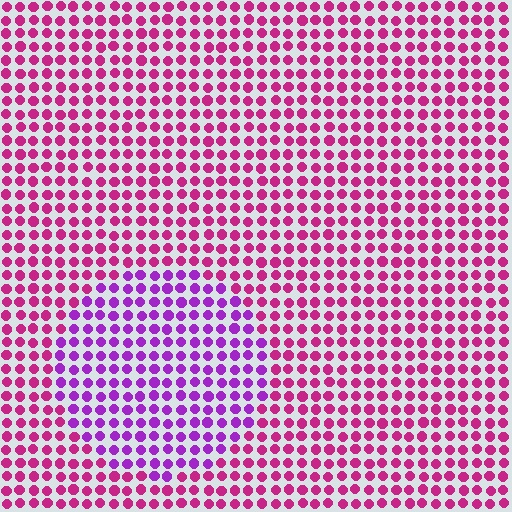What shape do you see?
I see a circle.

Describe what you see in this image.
The image is filled with small magenta elements in a uniform arrangement. A circle-shaped region is visible where the elements are tinted to a slightly different hue, forming a subtle color boundary.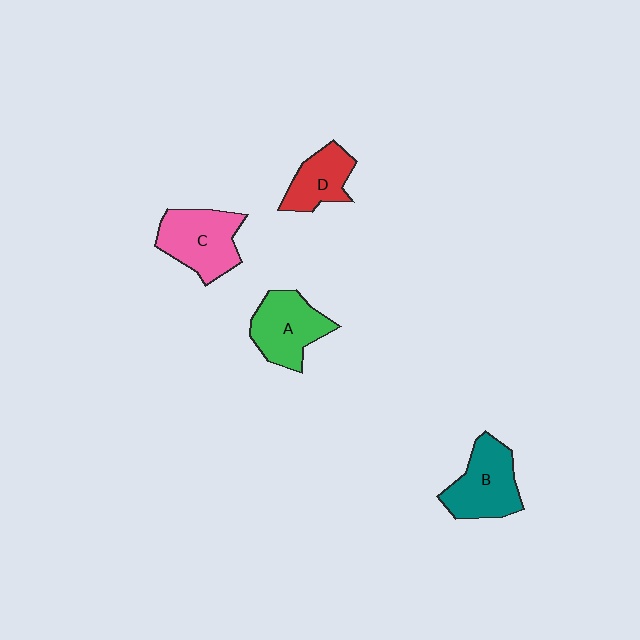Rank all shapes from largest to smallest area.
From largest to smallest: C (pink), B (teal), A (green), D (red).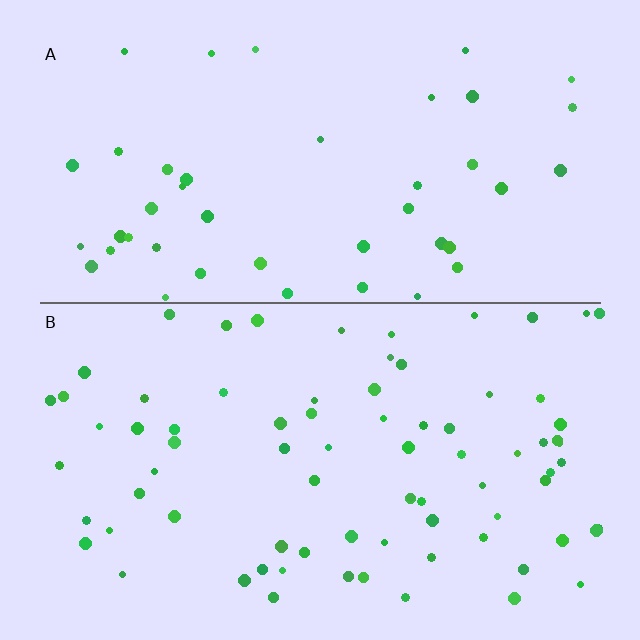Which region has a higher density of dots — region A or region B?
B (the bottom).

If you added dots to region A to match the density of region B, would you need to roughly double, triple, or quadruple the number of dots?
Approximately double.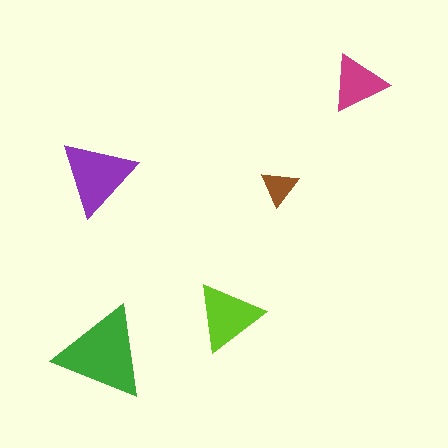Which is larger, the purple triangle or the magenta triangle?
The purple one.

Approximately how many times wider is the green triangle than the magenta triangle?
About 1.5 times wider.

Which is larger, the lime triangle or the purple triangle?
The purple one.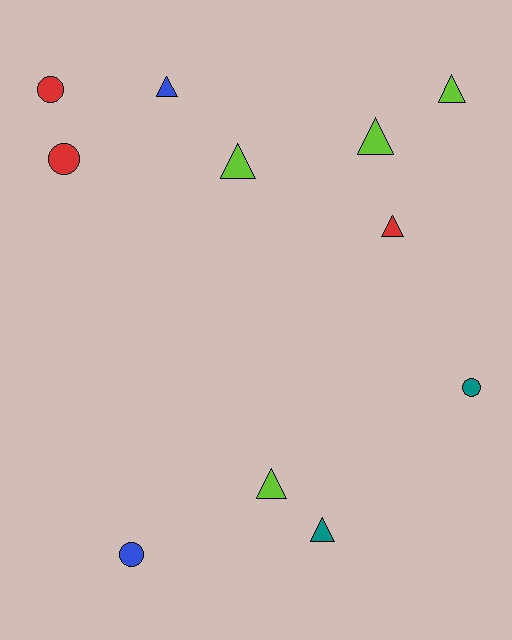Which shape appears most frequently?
Triangle, with 7 objects.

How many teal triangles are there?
There is 1 teal triangle.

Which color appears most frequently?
Lime, with 4 objects.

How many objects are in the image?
There are 11 objects.